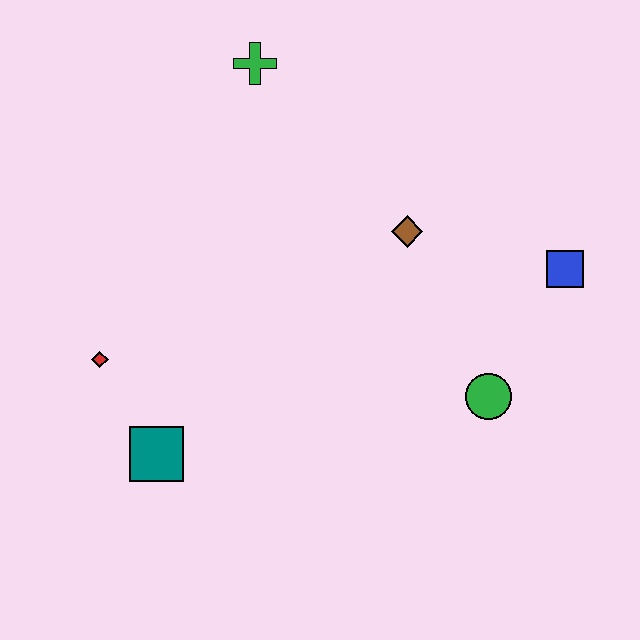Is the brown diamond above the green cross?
No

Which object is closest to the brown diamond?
The blue square is closest to the brown diamond.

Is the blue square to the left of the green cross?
No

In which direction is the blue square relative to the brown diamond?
The blue square is to the right of the brown diamond.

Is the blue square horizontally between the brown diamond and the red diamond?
No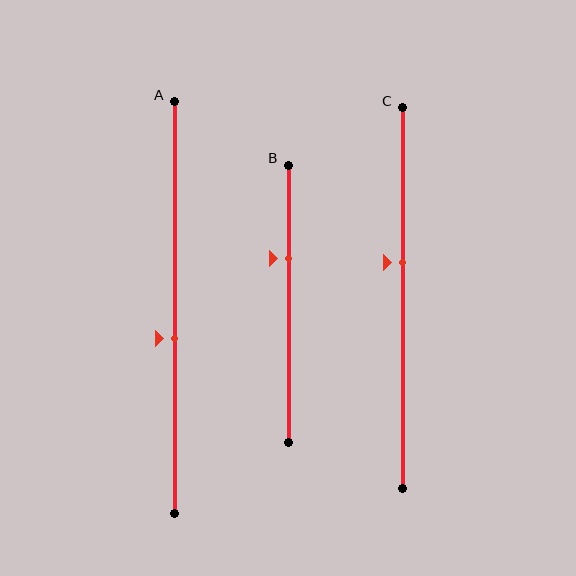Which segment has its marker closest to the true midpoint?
Segment A has its marker closest to the true midpoint.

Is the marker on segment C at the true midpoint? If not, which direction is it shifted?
No, the marker on segment C is shifted upward by about 9% of the segment length.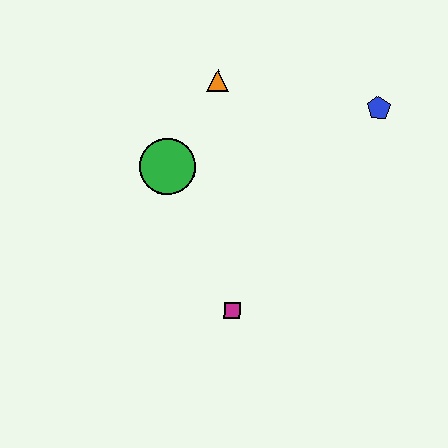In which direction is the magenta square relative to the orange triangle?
The magenta square is below the orange triangle.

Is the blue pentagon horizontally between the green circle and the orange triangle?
No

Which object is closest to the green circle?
The orange triangle is closest to the green circle.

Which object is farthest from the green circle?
The blue pentagon is farthest from the green circle.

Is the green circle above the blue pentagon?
No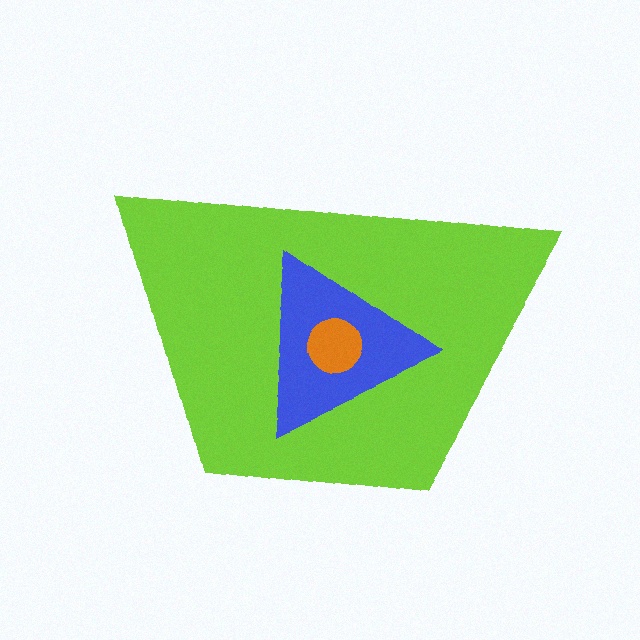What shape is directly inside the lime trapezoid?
The blue triangle.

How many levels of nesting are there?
3.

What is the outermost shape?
The lime trapezoid.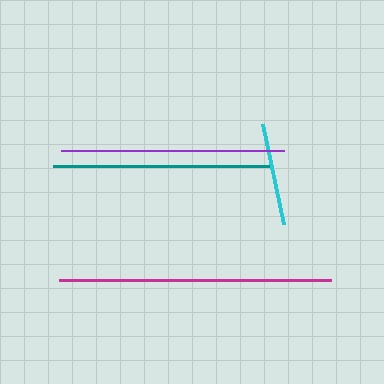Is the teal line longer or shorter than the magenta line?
The magenta line is longer than the teal line.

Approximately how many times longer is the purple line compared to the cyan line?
The purple line is approximately 2.2 times the length of the cyan line.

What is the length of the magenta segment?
The magenta segment is approximately 272 pixels long.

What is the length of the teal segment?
The teal segment is approximately 216 pixels long.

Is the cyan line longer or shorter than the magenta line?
The magenta line is longer than the cyan line.